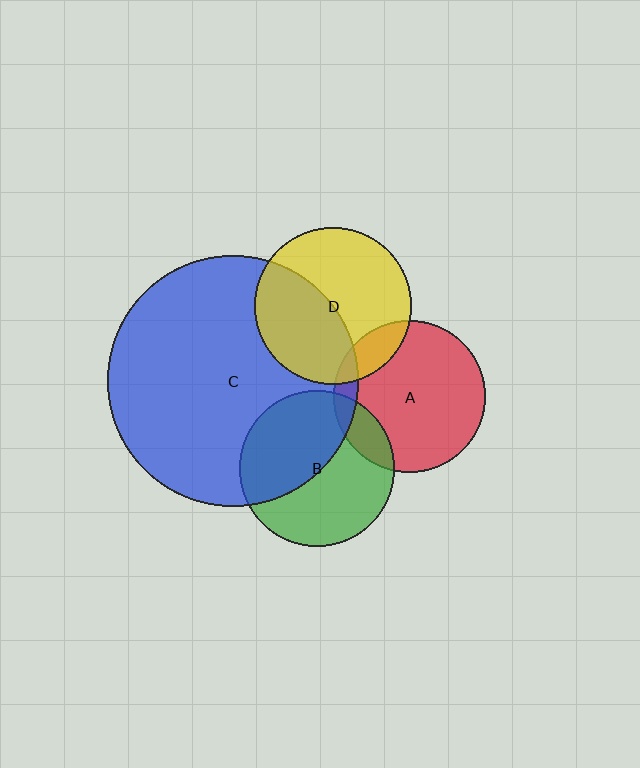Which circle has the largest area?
Circle C (blue).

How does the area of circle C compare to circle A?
Approximately 2.7 times.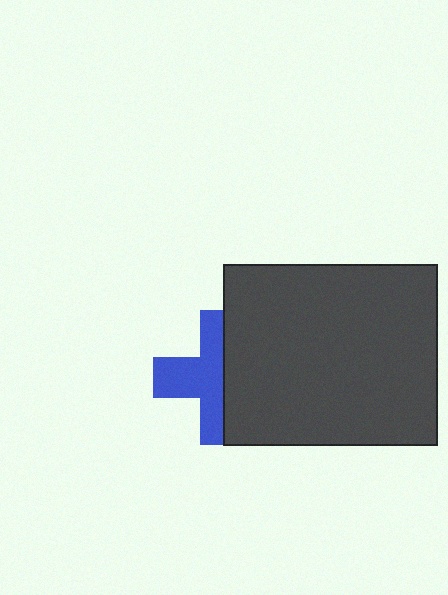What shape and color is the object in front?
The object in front is a dark gray rectangle.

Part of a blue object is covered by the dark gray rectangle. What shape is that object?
It is a cross.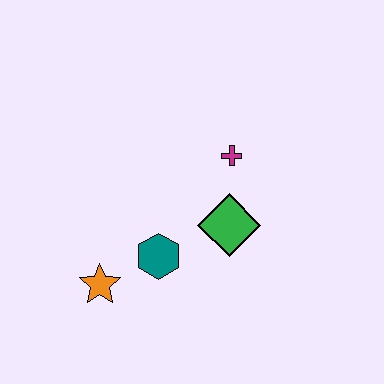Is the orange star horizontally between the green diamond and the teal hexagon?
No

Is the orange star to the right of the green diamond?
No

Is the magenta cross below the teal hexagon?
No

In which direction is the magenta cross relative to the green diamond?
The magenta cross is above the green diamond.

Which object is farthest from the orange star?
The magenta cross is farthest from the orange star.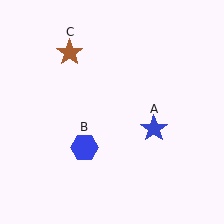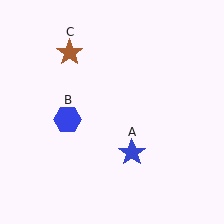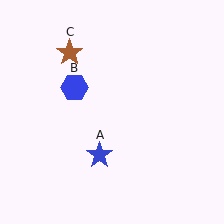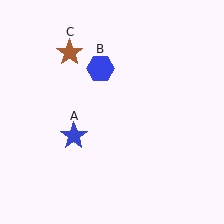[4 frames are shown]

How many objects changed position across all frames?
2 objects changed position: blue star (object A), blue hexagon (object B).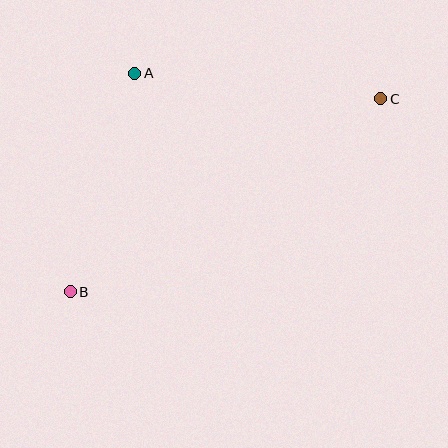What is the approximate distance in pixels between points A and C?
The distance between A and C is approximately 247 pixels.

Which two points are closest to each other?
Points A and B are closest to each other.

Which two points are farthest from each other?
Points B and C are farthest from each other.